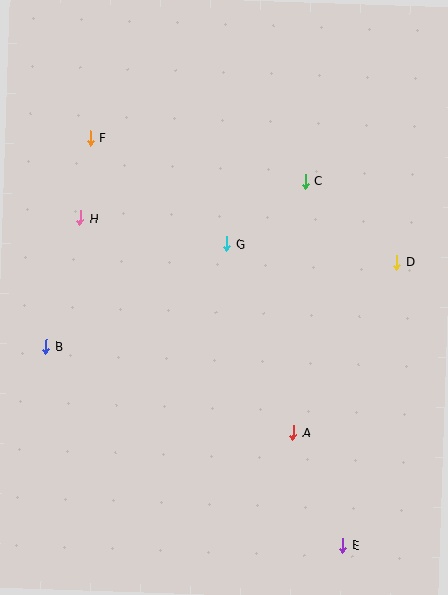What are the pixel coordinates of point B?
Point B is at (46, 347).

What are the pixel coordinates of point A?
Point A is at (293, 433).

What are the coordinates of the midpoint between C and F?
The midpoint between C and F is at (198, 160).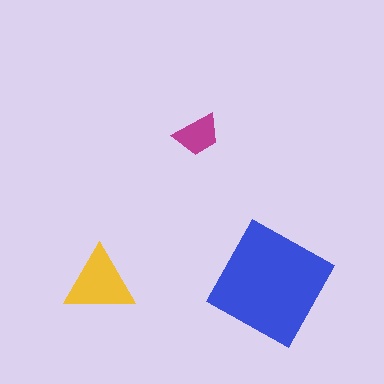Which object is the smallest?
The magenta trapezoid.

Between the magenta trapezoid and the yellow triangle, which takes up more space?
The yellow triangle.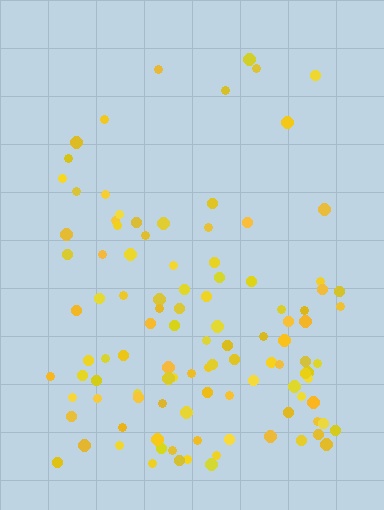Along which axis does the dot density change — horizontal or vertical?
Vertical.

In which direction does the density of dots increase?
From top to bottom, with the bottom side densest.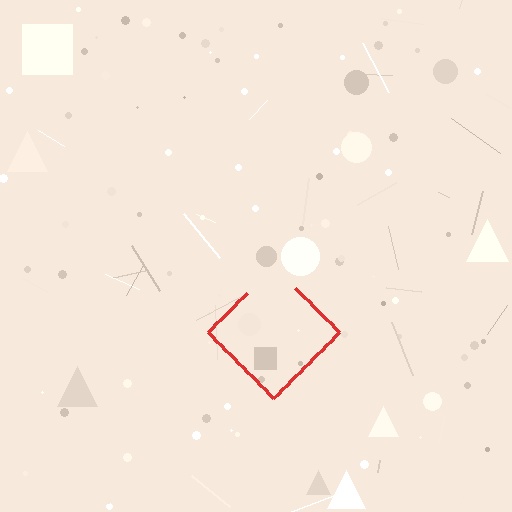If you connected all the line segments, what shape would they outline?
They would outline a diamond.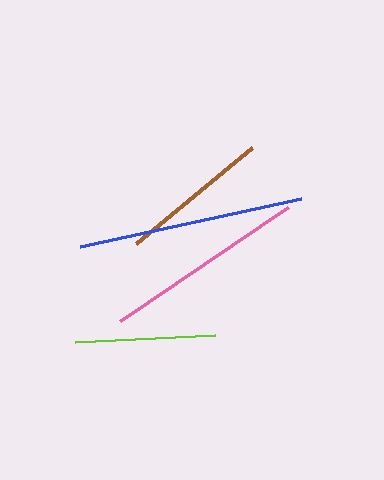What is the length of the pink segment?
The pink segment is approximately 202 pixels long.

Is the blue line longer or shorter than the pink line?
The blue line is longer than the pink line.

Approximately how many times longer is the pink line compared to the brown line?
The pink line is approximately 1.3 times the length of the brown line.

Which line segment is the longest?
The blue line is the longest at approximately 226 pixels.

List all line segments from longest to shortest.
From longest to shortest: blue, pink, brown, lime.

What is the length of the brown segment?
The brown segment is approximately 150 pixels long.